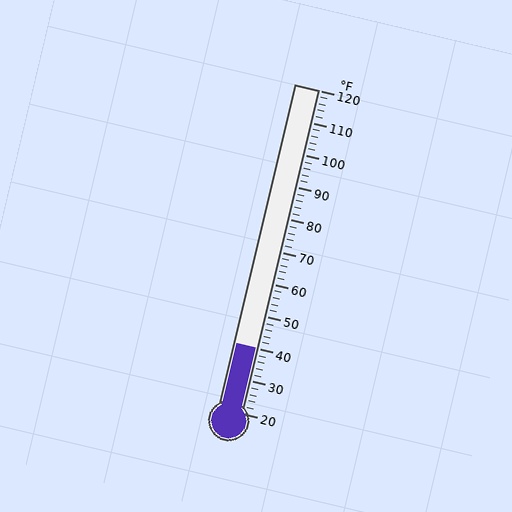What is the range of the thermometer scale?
The thermometer scale ranges from 20°F to 120°F.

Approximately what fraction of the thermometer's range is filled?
The thermometer is filled to approximately 20% of its range.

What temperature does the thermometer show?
The thermometer shows approximately 40°F.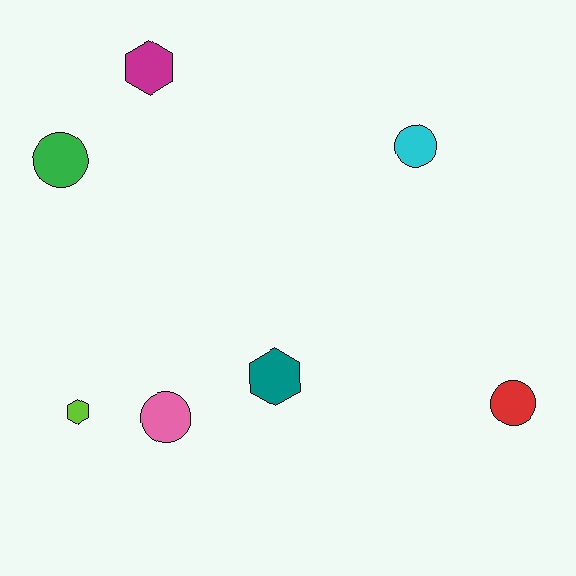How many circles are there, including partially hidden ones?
There are 4 circles.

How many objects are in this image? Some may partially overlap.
There are 7 objects.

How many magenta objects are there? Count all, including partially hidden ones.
There is 1 magenta object.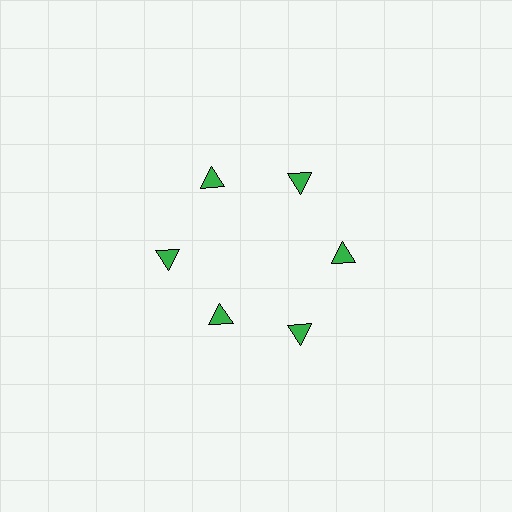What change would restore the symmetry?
The symmetry would be restored by moving it outward, back onto the ring so that all 6 triangles sit at equal angles and equal distance from the center.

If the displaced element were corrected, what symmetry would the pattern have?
It would have 6-fold rotational symmetry — the pattern would map onto itself every 60 degrees.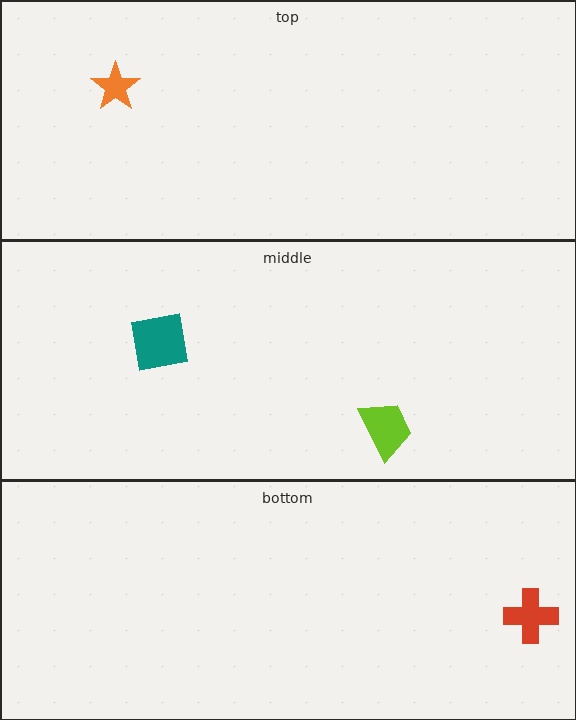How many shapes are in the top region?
1.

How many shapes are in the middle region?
2.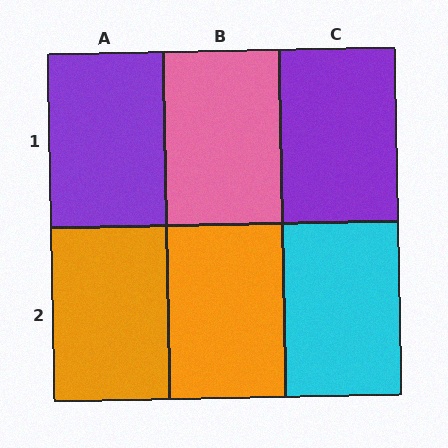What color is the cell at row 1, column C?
Purple.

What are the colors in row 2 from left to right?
Orange, orange, cyan.